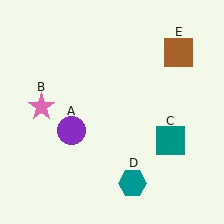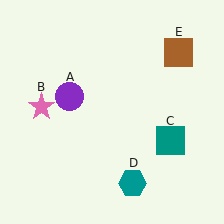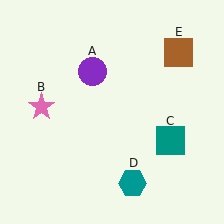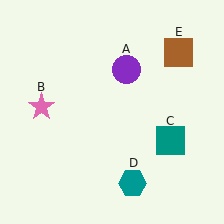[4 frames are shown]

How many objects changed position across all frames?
1 object changed position: purple circle (object A).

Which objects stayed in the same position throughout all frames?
Pink star (object B) and teal square (object C) and teal hexagon (object D) and brown square (object E) remained stationary.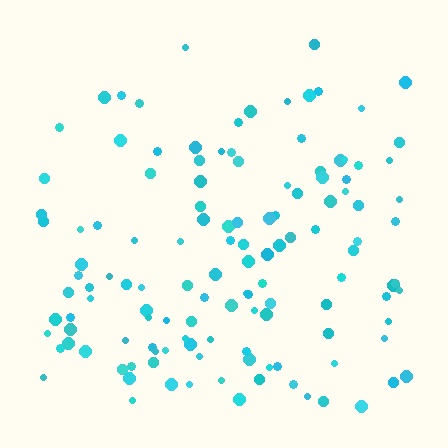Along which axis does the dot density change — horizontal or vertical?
Vertical.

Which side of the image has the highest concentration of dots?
The bottom.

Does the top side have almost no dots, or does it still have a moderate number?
Still a moderate number, just noticeably fewer than the bottom.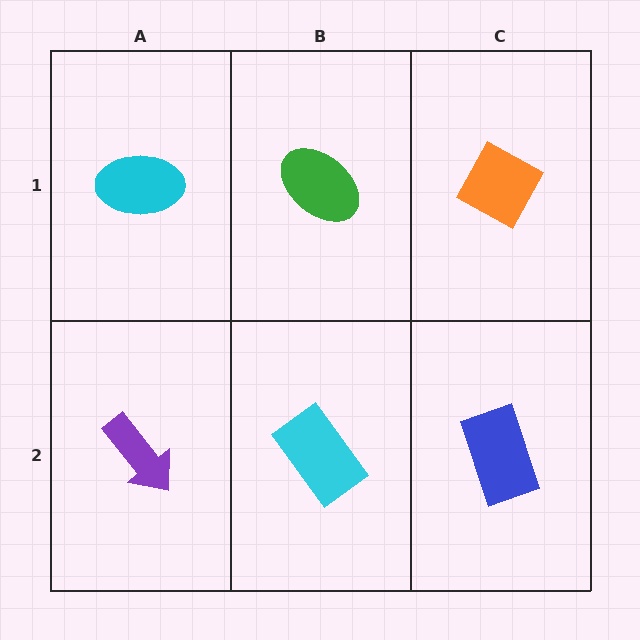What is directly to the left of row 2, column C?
A cyan rectangle.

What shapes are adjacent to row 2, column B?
A green ellipse (row 1, column B), a purple arrow (row 2, column A), a blue rectangle (row 2, column C).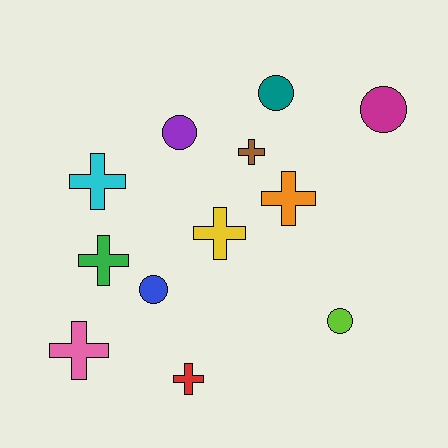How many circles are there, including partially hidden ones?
There are 5 circles.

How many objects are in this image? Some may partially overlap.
There are 12 objects.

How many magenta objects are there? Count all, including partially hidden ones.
There is 1 magenta object.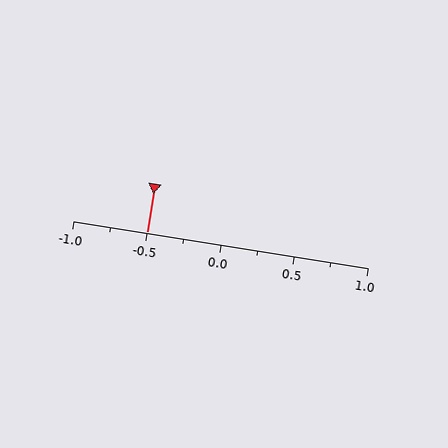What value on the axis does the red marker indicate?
The marker indicates approximately -0.5.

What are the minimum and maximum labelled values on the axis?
The axis runs from -1.0 to 1.0.